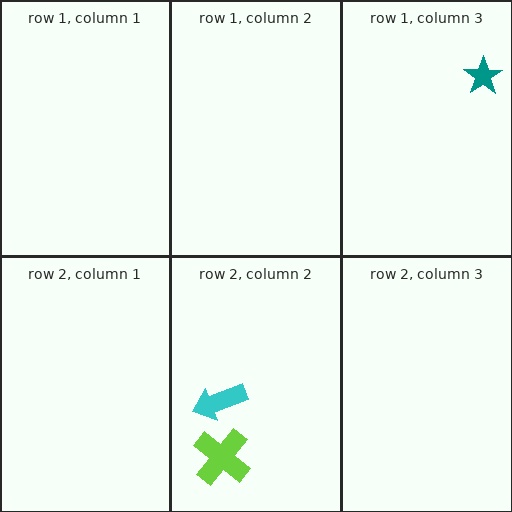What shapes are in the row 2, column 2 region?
The lime cross, the cyan arrow.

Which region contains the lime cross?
The row 2, column 2 region.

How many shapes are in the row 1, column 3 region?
1.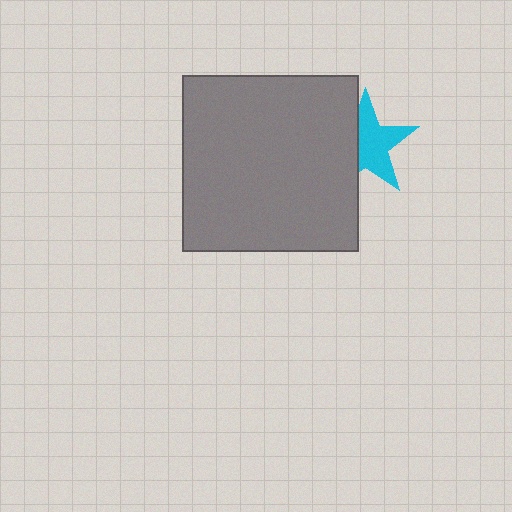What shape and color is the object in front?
The object in front is a gray square.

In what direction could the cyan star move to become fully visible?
The cyan star could move right. That would shift it out from behind the gray square entirely.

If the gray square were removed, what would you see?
You would see the complete cyan star.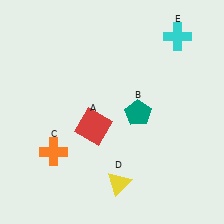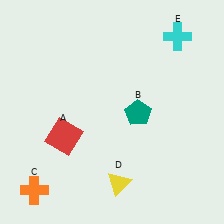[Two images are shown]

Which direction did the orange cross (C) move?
The orange cross (C) moved down.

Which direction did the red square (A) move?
The red square (A) moved left.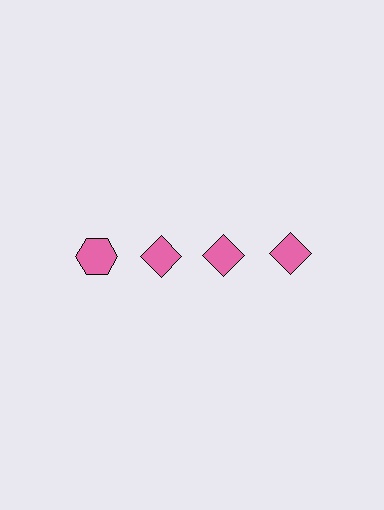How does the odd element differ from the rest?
It has a different shape: hexagon instead of diamond.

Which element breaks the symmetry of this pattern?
The pink hexagon in the top row, leftmost column breaks the symmetry. All other shapes are pink diamonds.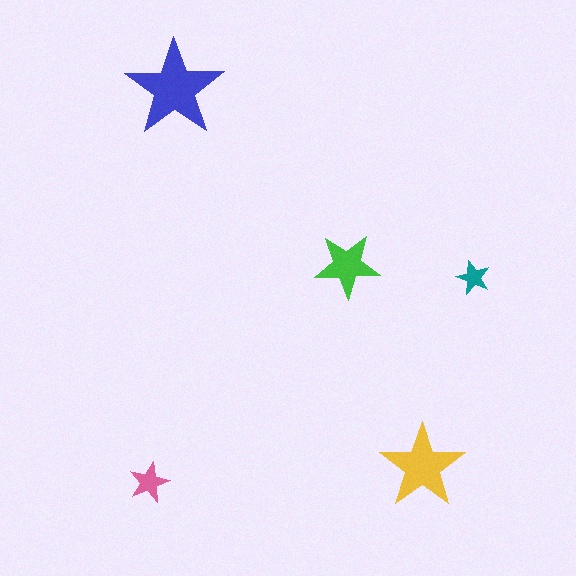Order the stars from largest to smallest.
the blue one, the yellow one, the green one, the pink one, the teal one.